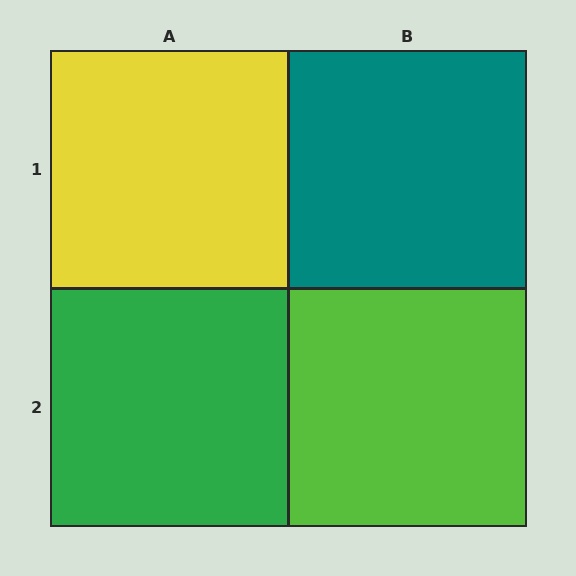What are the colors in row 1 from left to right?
Yellow, teal.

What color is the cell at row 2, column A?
Green.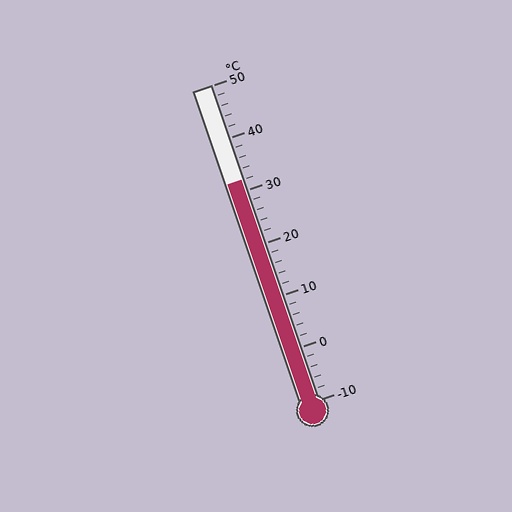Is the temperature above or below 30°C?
The temperature is above 30°C.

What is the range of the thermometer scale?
The thermometer scale ranges from -10°C to 50°C.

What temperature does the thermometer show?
The thermometer shows approximately 32°C.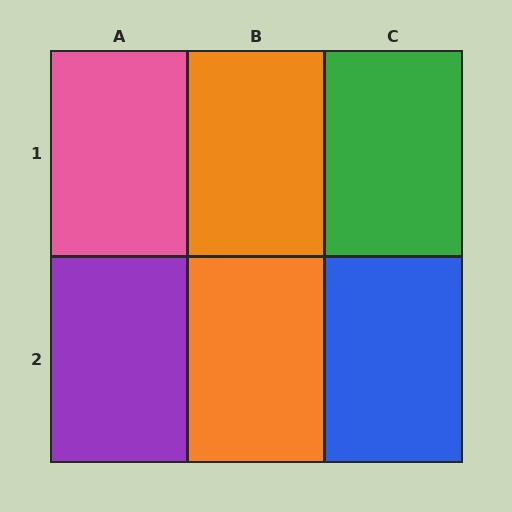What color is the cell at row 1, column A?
Pink.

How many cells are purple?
1 cell is purple.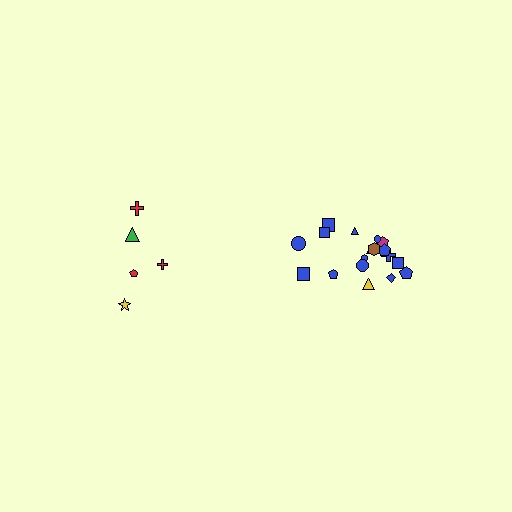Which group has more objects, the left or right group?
The right group.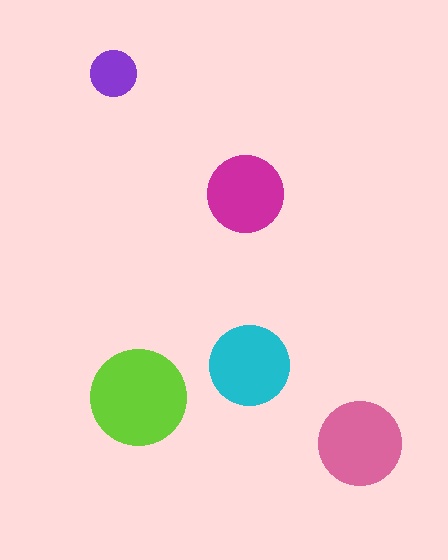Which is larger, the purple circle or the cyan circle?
The cyan one.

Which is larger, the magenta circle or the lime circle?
The lime one.